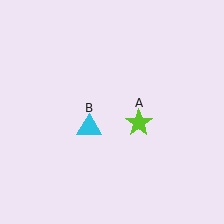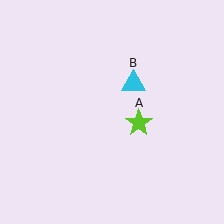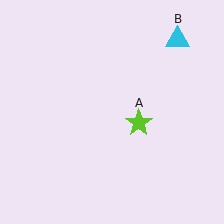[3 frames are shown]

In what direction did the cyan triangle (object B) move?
The cyan triangle (object B) moved up and to the right.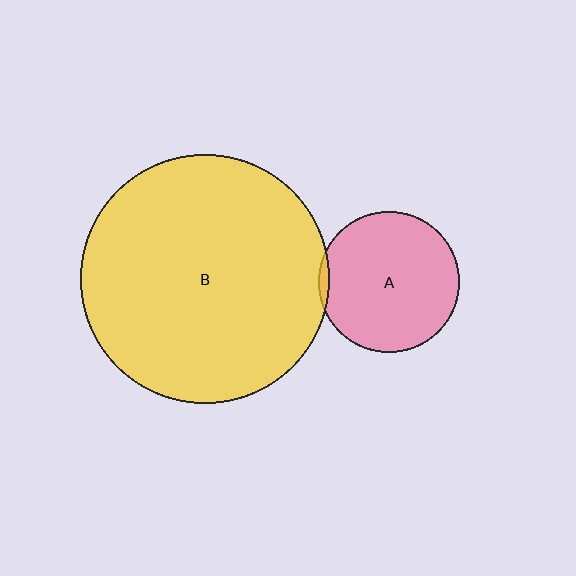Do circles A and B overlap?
Yes.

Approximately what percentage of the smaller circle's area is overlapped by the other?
Approximately 5%.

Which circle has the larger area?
Circle B (yellow).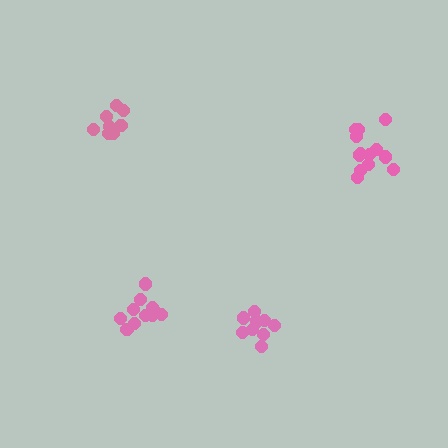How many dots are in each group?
Group 1: 9 dots, Group 2: 11 dots, Group 3: 10 dots, Group 4: 13 dots (43 total).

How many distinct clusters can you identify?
There are 4 distinct clusters.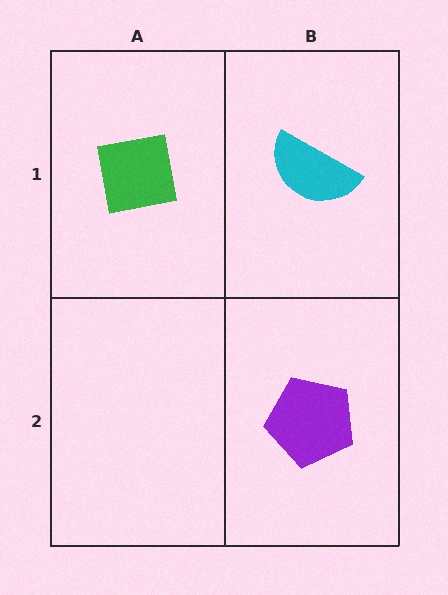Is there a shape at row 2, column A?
No, that cell is empty.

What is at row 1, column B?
A cyan semicircle.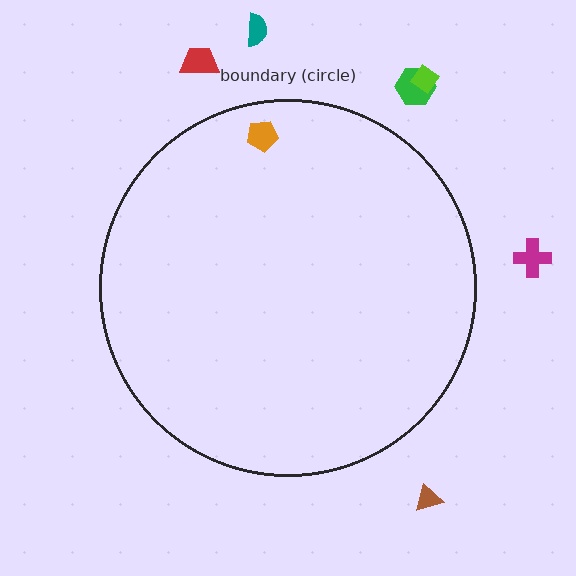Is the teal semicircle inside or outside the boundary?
Outside.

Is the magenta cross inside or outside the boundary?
Outside.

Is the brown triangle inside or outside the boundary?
Outside.